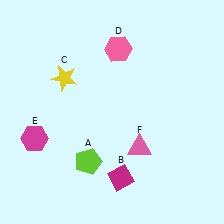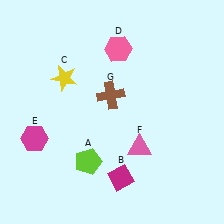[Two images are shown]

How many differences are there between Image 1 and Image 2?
There is 1 difference between the two images.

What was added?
A brown cross (G) was added in Image 2.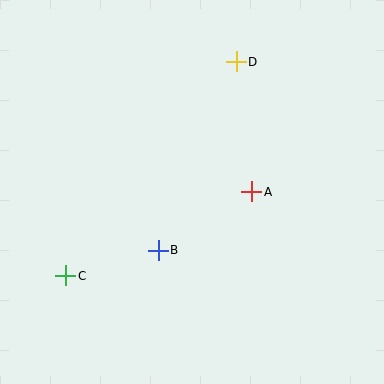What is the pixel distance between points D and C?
The distance between D and C is 273 pixels.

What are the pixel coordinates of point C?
Point C is at (66, 276).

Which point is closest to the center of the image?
Point A at (252, 192) is closest to the center.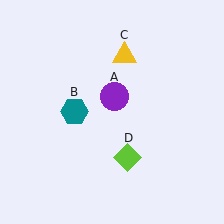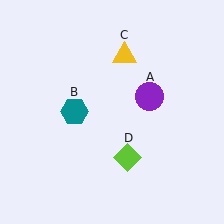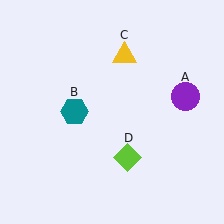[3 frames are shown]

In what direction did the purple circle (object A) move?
The purple circle (object A) moved right.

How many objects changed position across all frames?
1 object changed position: purple circle (object A).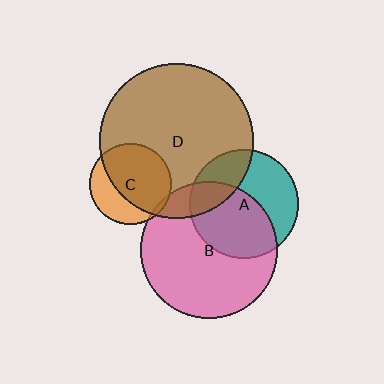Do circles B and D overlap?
Yes.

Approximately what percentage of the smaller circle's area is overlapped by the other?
Approximately 15%.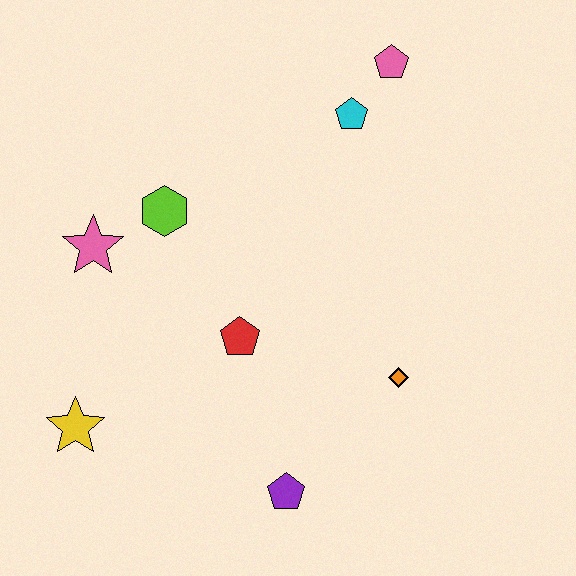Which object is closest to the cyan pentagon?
The pink pentagon is closest to the cyan pentagon.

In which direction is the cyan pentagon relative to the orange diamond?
The cyan pentagon is above the orange diamond.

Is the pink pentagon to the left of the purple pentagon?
No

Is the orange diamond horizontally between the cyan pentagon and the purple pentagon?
No